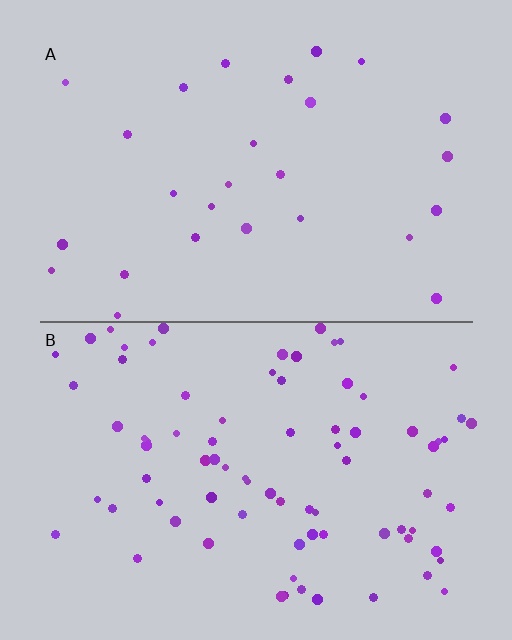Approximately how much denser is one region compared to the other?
Approximately 3.0× — region B over region A.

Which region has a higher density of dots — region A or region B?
B (the bottom).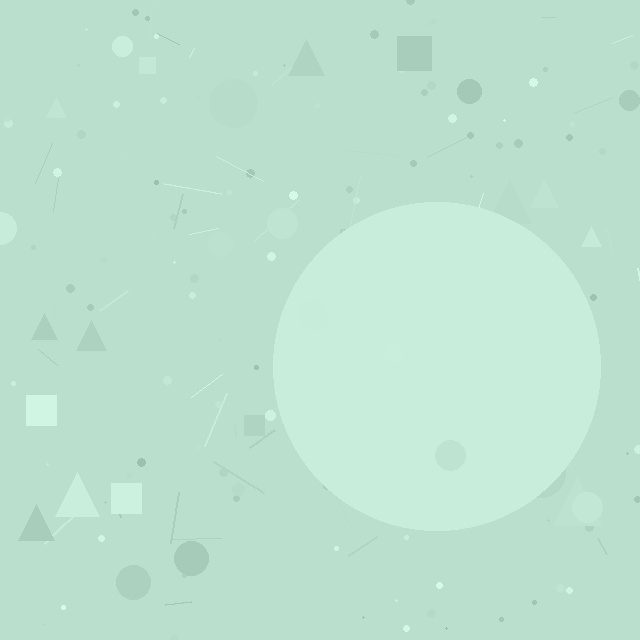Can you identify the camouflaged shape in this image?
The camouflaged shape is a circle.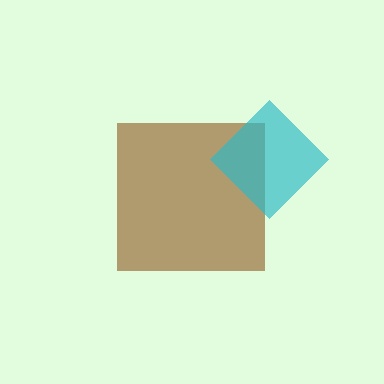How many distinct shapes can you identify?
There are 2 distinct shapes: a brown square, a cyan diamond.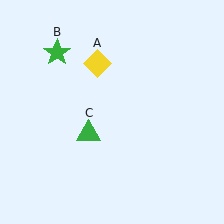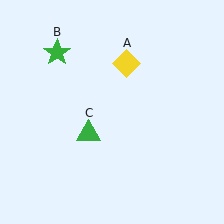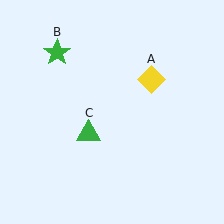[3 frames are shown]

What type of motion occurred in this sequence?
The yellow diamond (object A) rotated clockwise around the center of the scene.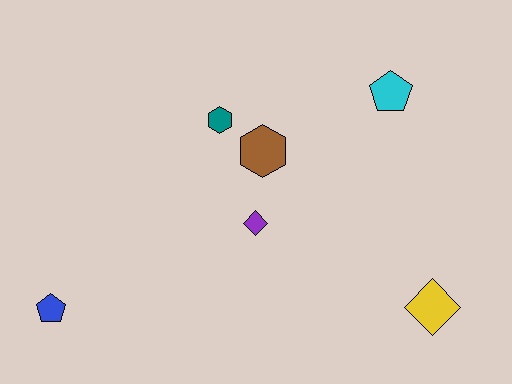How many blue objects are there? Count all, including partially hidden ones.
There is 1 blue object.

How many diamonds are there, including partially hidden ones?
There are 2 diamonds.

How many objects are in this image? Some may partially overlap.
There are 6 objects.